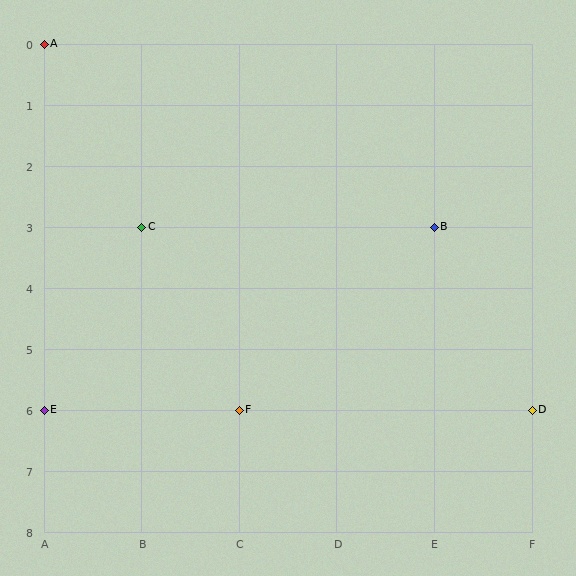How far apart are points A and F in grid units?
Points A and F are 2 columns and 6 rows apart (about 6.3 grid units diagonally).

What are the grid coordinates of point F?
Point F is at grid coordinates (C, 6).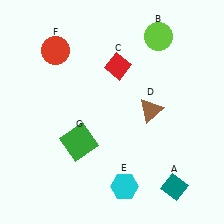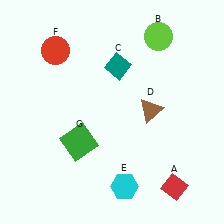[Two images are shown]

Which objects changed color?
A changed from teal to red. C changed from red to teal.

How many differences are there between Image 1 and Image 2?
There are 2 differences between the two images.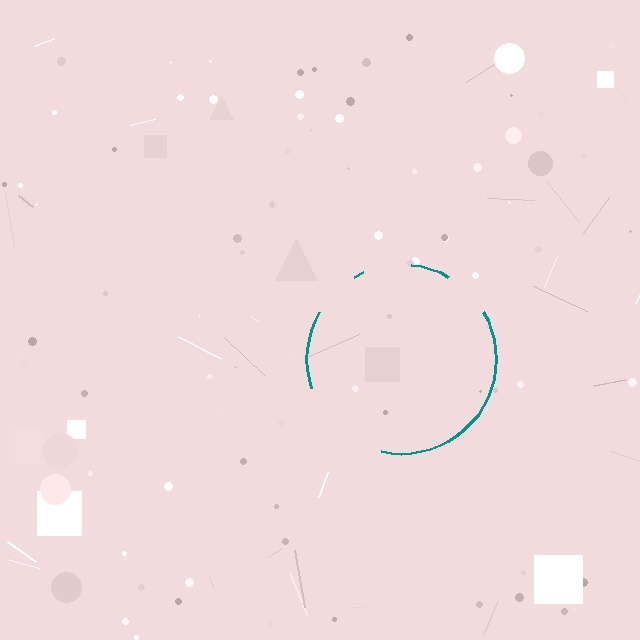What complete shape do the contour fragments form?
The contour fragments form a circle.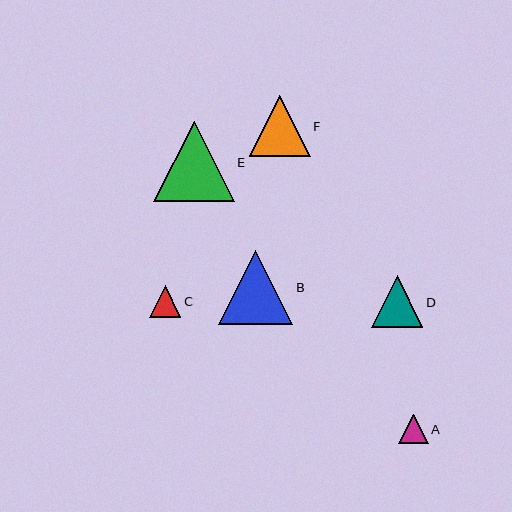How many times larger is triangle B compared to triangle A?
Triangle B is approximately 2.5 times the size of triangle A.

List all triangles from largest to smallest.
From largest to smallest: E, B, F, D, C, A.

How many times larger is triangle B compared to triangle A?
Triangle B is approximately 2.5 times the size of triangle A.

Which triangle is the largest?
Triangle E is the largest with a size of approximately 81 pixels.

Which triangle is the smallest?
Triangle A is the smallest with a size of approximately 29 pixels.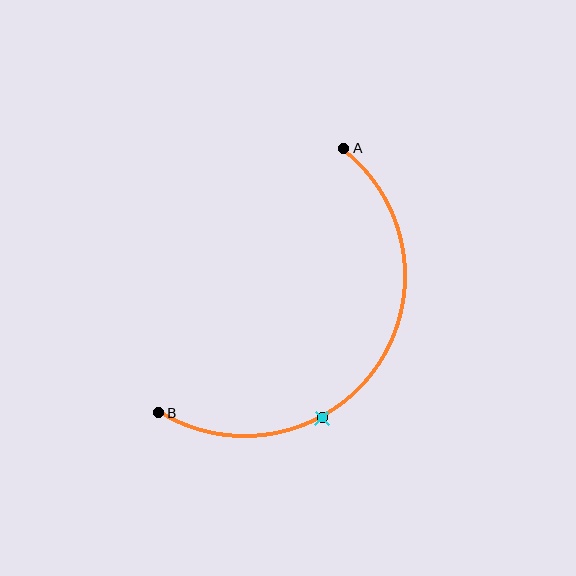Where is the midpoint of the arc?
The arc midpoint is the point on the curve farthest from the straight line joining A and B. It sits below and to the right of that line.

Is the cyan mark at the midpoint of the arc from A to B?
No. The cyan mark lies on the arc but is closer to endpoint B. The arc midpoint would be at the point on the curve equidistant along the arc from both A and B.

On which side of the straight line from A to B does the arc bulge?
The arc bulges below and to the right of the straight line connecting A and B.